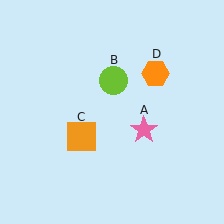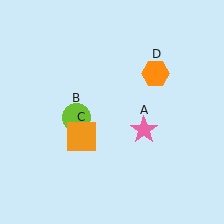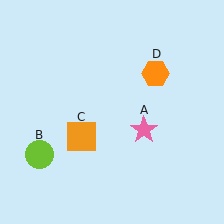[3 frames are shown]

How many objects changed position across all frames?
1 object changed position: lime circle (object B).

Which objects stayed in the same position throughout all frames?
Pink star (object A) and orange square (object C) and orange hexagon (object D) remained stationary.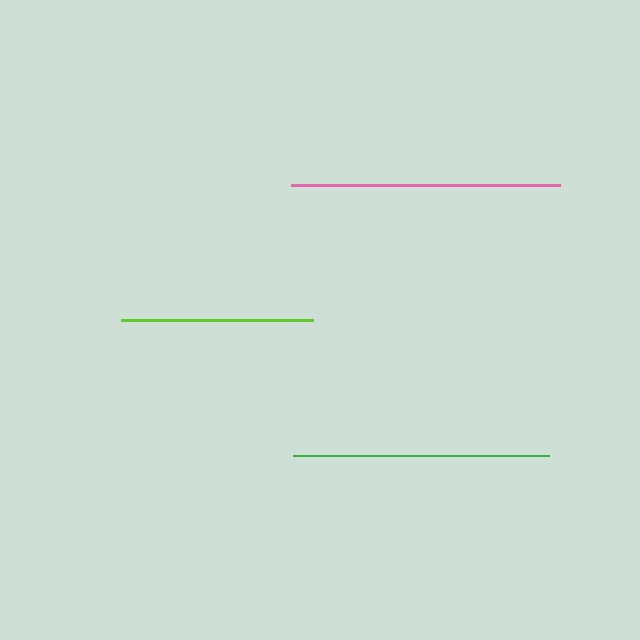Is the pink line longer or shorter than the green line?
The pink line is longer than the green line.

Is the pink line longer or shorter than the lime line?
The pink line is longer than the lime line.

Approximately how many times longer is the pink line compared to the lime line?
The pink line is approximately 1.4 times the length of the lime line.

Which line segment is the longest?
The pink line is the longest at approximately 269 pixels.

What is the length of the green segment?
The green segment is approximately 256 pixels long.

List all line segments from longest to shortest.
From longest to shortest: pink, green, lime.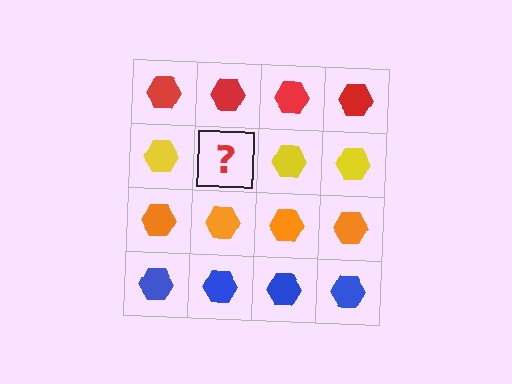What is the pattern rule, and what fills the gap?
The rule is that each row has a consistent color. The gap should be filled with a yellow hexagon.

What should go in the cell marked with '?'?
The missing cell should contain a yellow hexagon.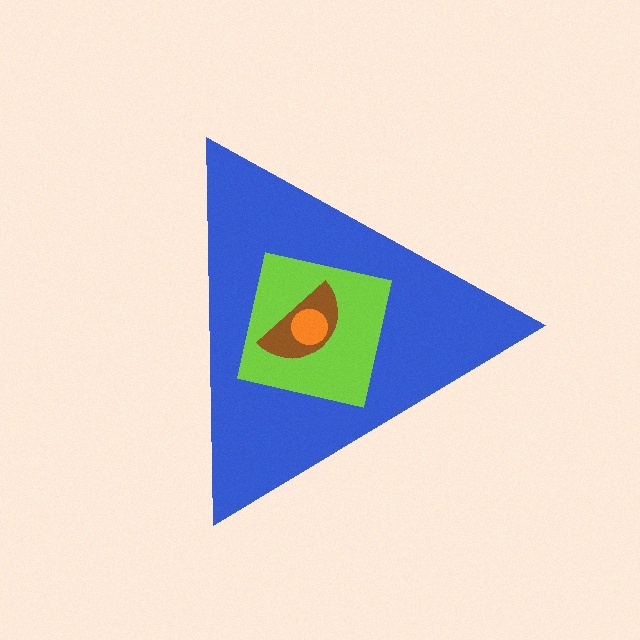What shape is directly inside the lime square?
The brown semicircle.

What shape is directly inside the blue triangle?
The lime square.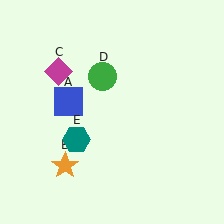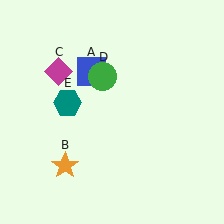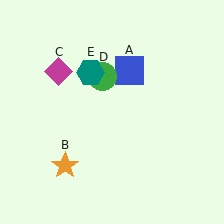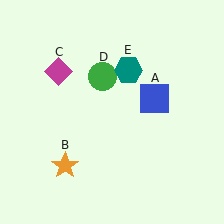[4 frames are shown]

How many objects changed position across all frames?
2 objects changed position: blue square (object A), teal hexagon (object E).